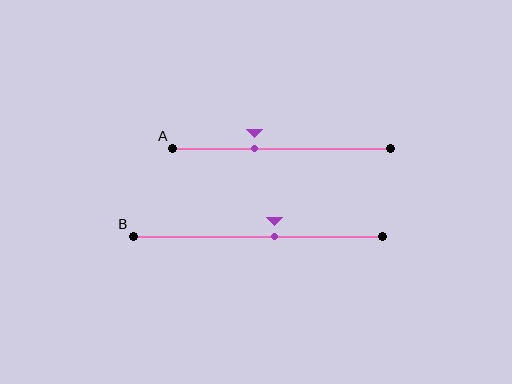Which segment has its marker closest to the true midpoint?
Segment B has its marker closest to the true midpoint.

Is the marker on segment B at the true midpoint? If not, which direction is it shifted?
No, the marker on segment B is shifted to the right by about 7% of the segment length.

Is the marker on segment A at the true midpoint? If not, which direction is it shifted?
No, the marker on segment A is shifted to the left by about 12% of the segment length.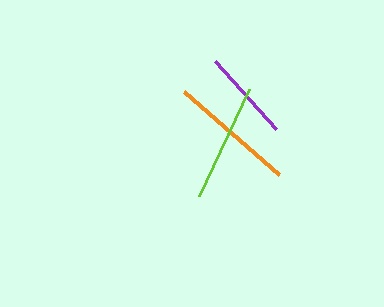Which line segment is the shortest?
The purple line is the shortest at approximately 90 pixels.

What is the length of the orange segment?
The orange segment is approximately 126 pixels long.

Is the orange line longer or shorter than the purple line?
The orange line is longer than the purple line.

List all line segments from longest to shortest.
From longest to shortest: orange, lime, purple.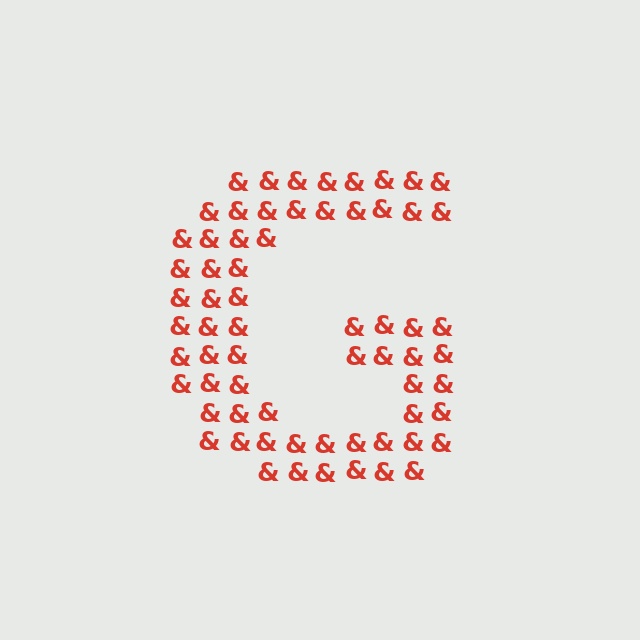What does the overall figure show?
The overall figure shows the letter G.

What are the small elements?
The small elements are ampersands.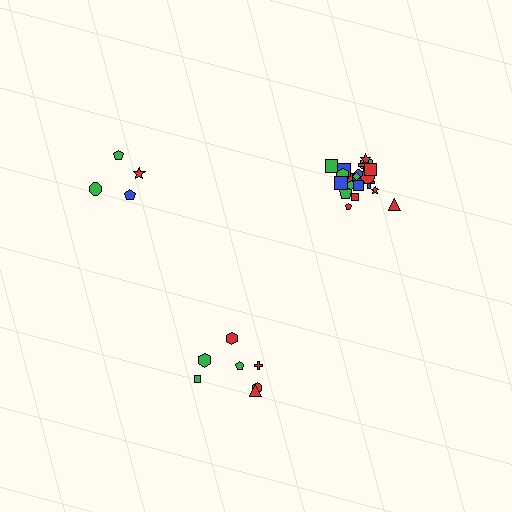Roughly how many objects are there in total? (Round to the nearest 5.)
Roughly 35 objects in total.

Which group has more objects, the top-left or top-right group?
The top-right group.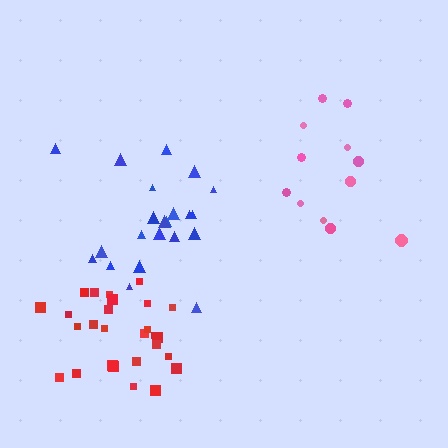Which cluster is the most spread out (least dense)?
Pink.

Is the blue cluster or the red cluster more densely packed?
Red.